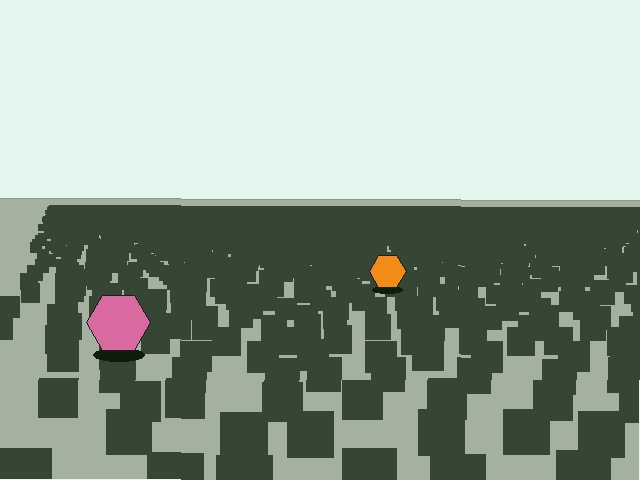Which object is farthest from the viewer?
The orange hexagon is farthest from the viewer. It appears smaller and the ground texture around it is denser.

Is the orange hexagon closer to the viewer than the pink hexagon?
No. The pink hexagon is closer — you can tell from the texture gradient: the ground texture is coarser near it.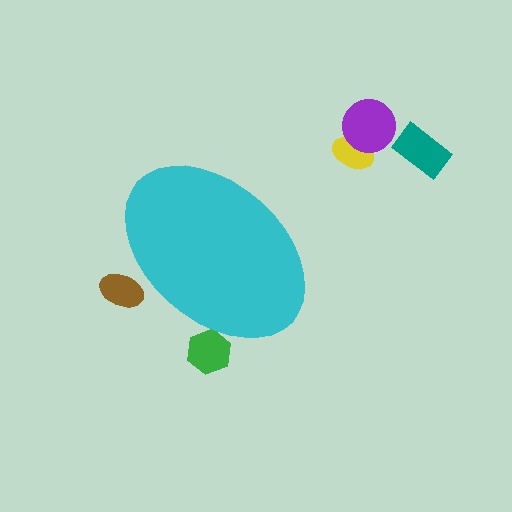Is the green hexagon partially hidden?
Yes, the green hexagon is partially hidden behind the cyan ellipse.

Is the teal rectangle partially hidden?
No, the teal rectangle is fully visible.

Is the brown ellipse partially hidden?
Yes, the brown ellipse is partially hidden behind the cyan ellipse.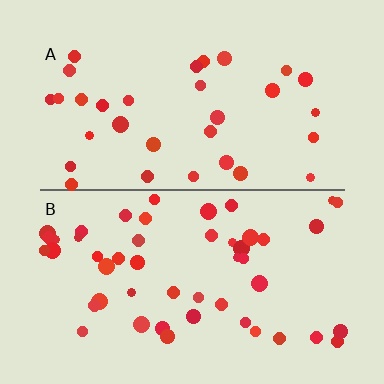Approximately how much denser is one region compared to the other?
Approximately 1.6× — region B over region A.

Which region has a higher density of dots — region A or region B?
B (the bottom).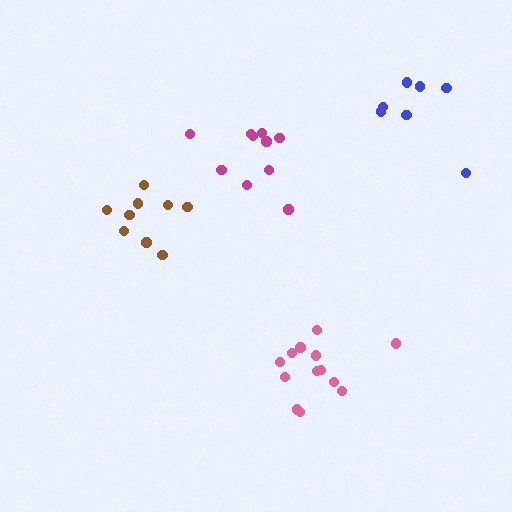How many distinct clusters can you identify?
There are 4 distinct clusters.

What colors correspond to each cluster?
The clusters are colored: brown, blue, pink, magenta.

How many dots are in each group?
Group 1: 9 dots, Group 2: 7 dots, Group 3: 13 dots, Group 4: 10 dots (39 total).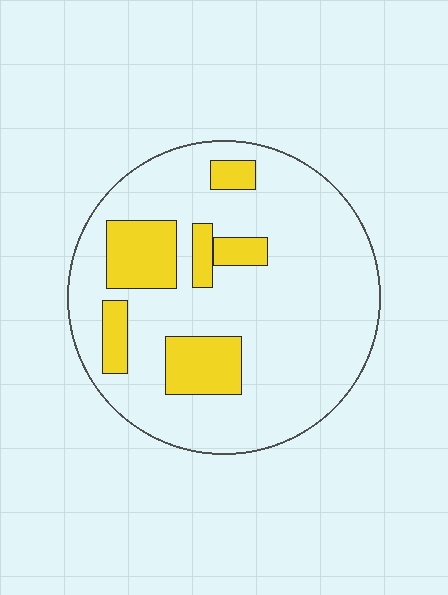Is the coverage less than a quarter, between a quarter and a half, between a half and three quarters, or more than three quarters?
Less than a quarter.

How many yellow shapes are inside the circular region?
6.